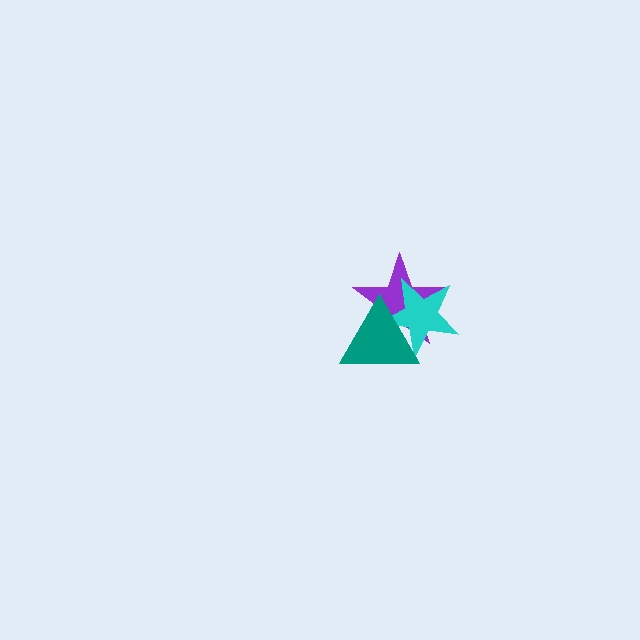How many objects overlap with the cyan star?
2 objects overlap with the cyan star.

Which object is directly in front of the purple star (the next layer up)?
The cyan star is directly in front of the purple star.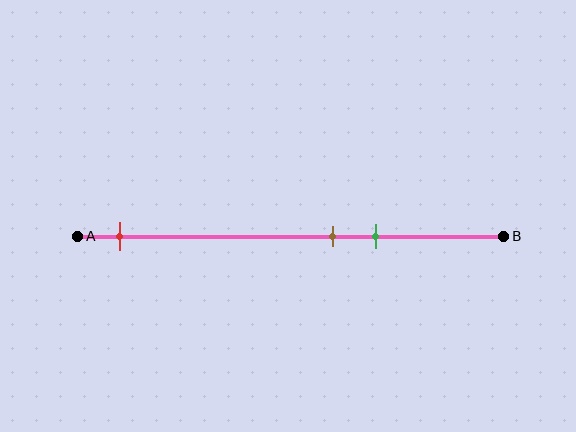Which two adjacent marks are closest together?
The brown and green marks are the closest adjacent pair.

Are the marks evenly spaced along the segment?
No, the marks are not evenly spaced.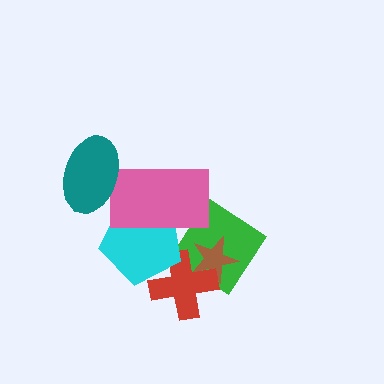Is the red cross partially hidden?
Yes, it is partially covered by another shape.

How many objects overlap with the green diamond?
4 objects overlap with the green diamond.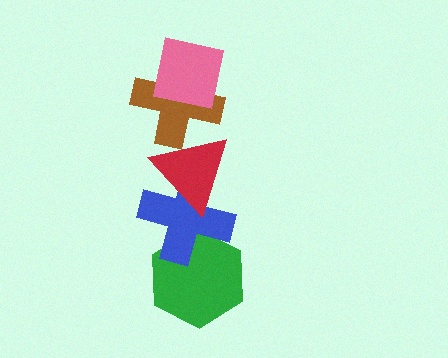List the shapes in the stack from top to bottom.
From top to bottom: the pink square, the brown cross, the red triangle, the blue cross, the green hexagon.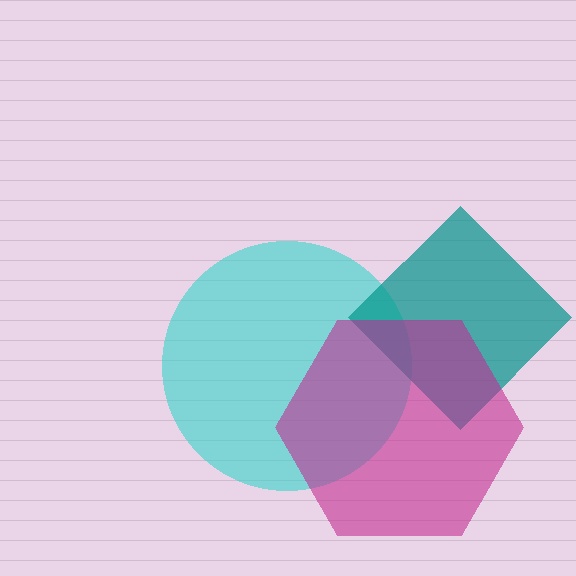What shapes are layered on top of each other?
The layered shapes are: a cyan circle, a teal diamond, a magenta hexagon.